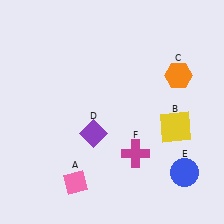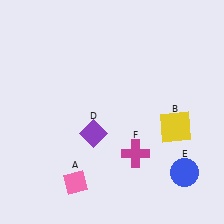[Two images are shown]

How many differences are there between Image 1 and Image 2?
There is 1 difference between the two images.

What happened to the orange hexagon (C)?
The orange hexagon (C) was removed in Image 2. It was in the top-right area of Image 1.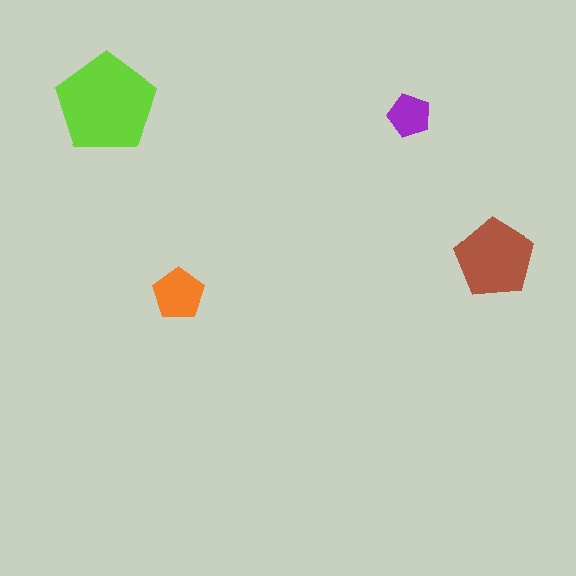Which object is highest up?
The lime pentagon is topmost.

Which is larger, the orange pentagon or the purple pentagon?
The orange one.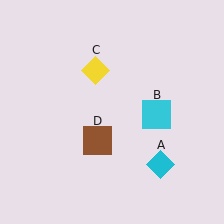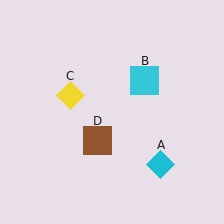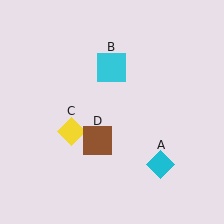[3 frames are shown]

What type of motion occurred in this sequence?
The cyan square (object B), yellow diamond (object C) rotated counterclockwise around the center of the scene.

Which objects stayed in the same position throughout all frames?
Cyan diamond (object A) and brown square (object D) remained stationary.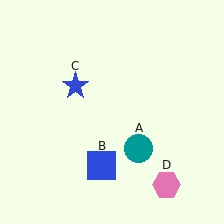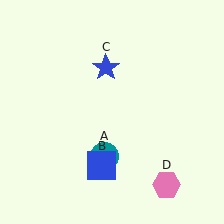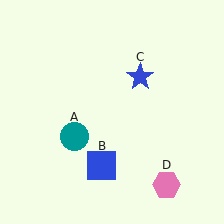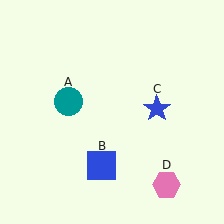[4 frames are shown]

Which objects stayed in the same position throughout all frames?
Blue square (object B) and pink hexagon (object D) remained stationary.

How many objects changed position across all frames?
2 objects changed position: teal circle (object A), blue star (object C).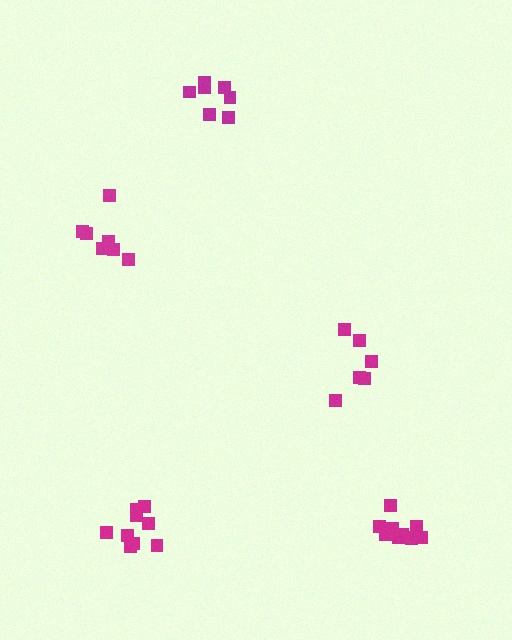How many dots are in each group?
Group 1: 9 dots, Group 2: 7 dots, Group 3: 11 dots, Group 4: 7 dots, Group 5: 6 dots (40 total).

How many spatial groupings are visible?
There are 5 spatial groupings.